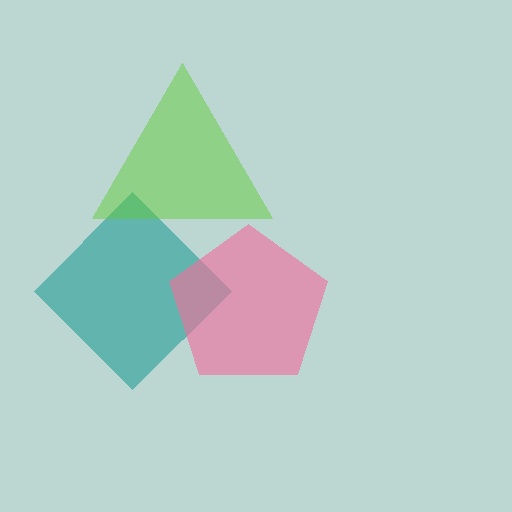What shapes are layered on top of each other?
The layered shapes are: a teal diamond, a lime triangle, a pink pentagon.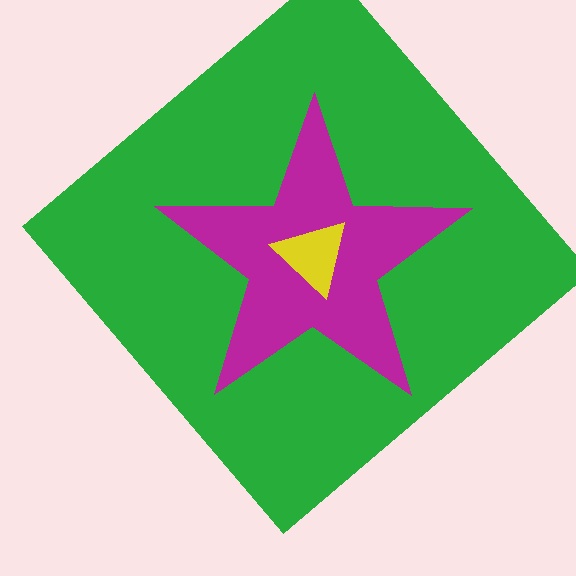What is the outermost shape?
The green diamond.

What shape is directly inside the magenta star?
The yellow triangle.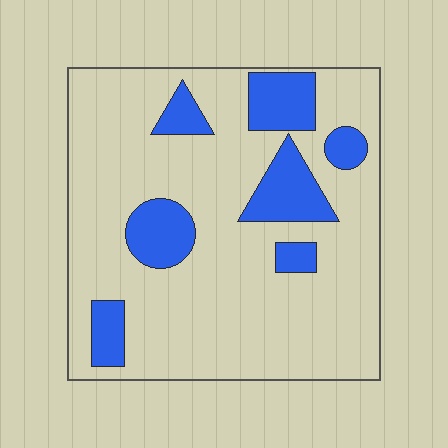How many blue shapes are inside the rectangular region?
7.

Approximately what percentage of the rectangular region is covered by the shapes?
Approximately 20%.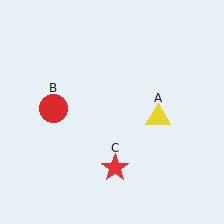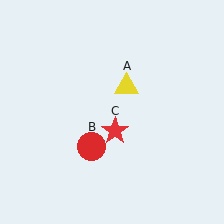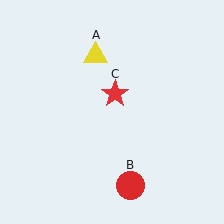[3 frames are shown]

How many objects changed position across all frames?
3 objects changed position: yellow triangle (object A), red circle (object B), red star (object C).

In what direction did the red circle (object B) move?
The red circle (object B) moved down and to the right.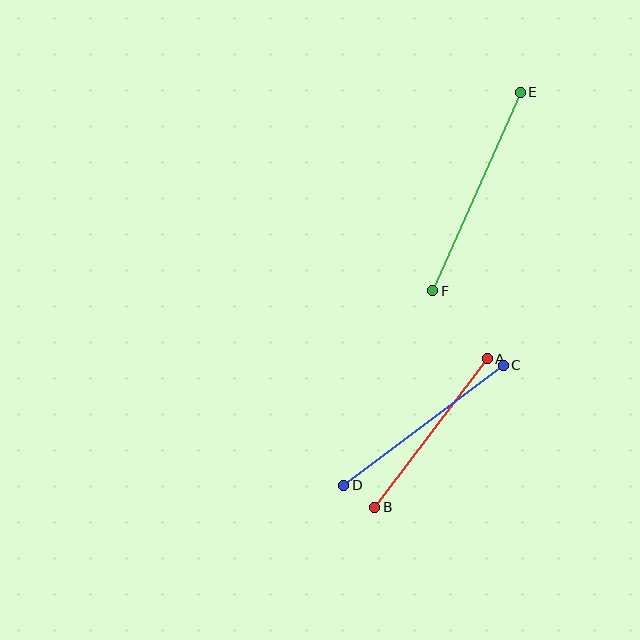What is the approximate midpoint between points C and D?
The midpoint is at approximately (424, 425) pixels.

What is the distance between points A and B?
The distance is approximately 186 pixels.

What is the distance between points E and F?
The distance is approximately 217 pixels.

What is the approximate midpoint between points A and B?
The midpoint is at approximately (431, 433) pixels.